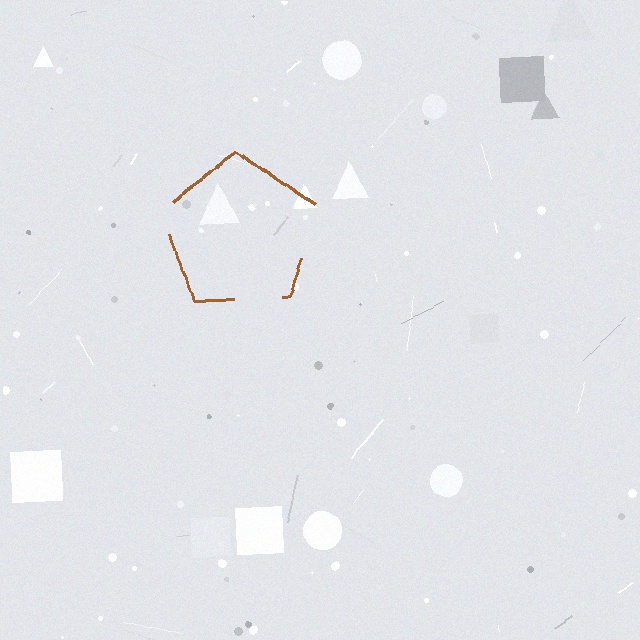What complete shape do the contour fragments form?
The contour fragments form a pentagon.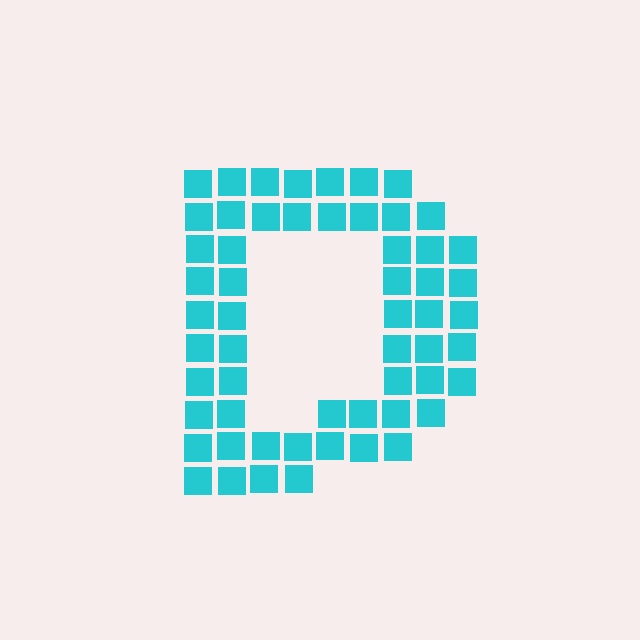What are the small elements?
The small elements are squares.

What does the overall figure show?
The overall figure shows the letter D.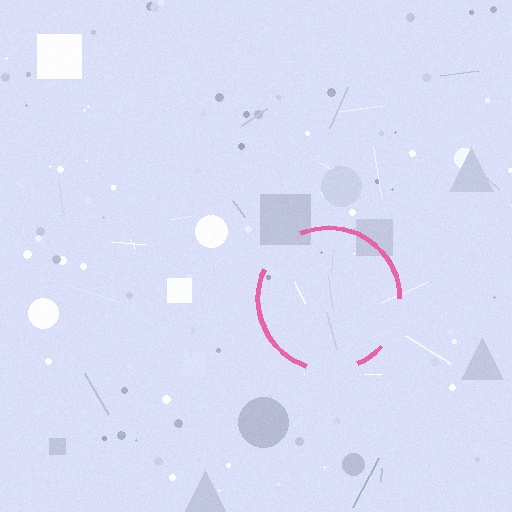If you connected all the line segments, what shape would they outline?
They would outline a circle.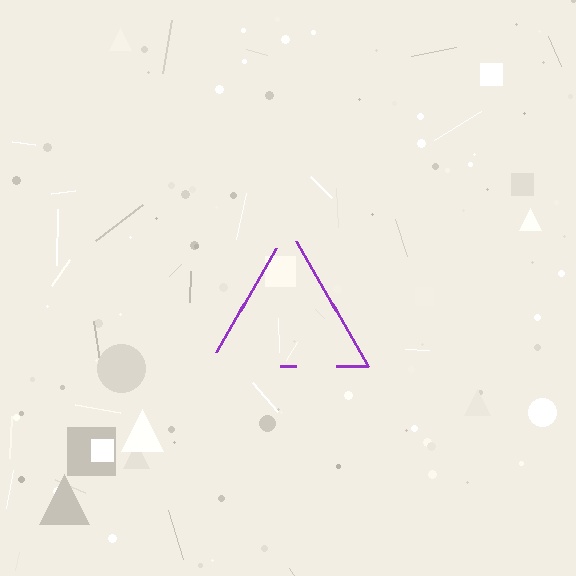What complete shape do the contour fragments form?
The contour fragments form a triangle.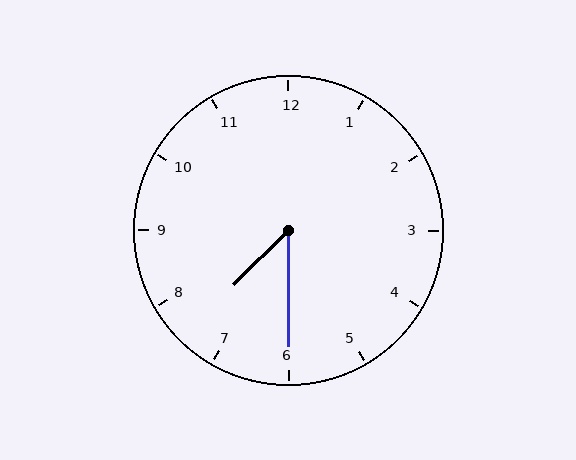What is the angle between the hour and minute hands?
Approximately 45 degrees.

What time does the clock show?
7:30.